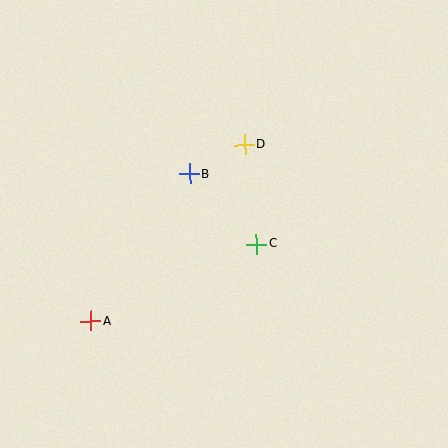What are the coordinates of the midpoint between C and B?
The midpoint between C and B is at (223, 209).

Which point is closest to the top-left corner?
Point B is closest to the top-left corner.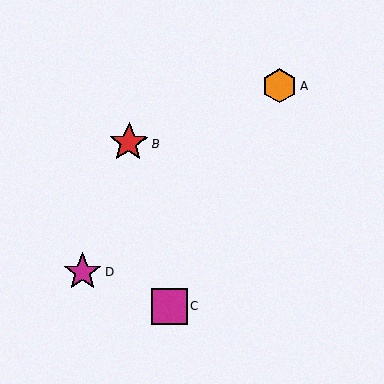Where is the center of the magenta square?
The center of the magenta square is at (169, 306).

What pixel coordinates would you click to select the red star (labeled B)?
Click at (129, 143) to select the red star B.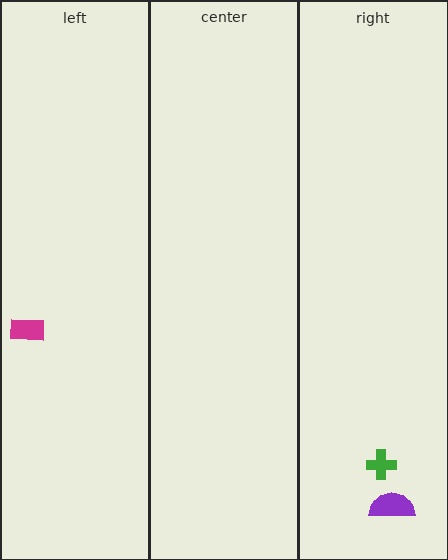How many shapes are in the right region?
2.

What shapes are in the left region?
The magenta rectangle.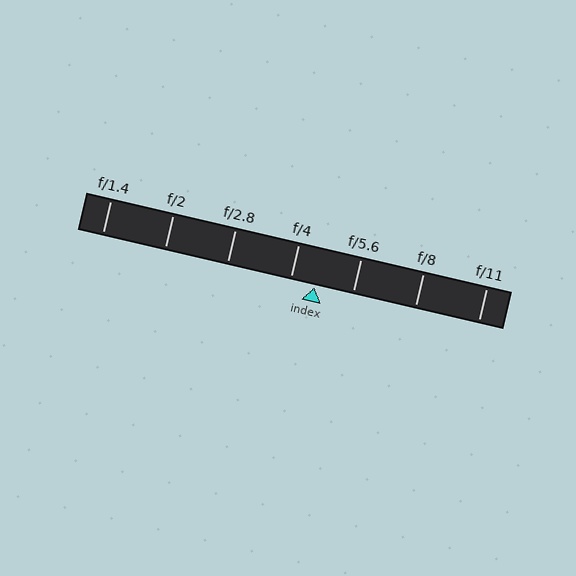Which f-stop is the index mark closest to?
The index mark is closest to f/4.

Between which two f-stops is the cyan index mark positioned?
The index mark is between f/4 and f/5.6.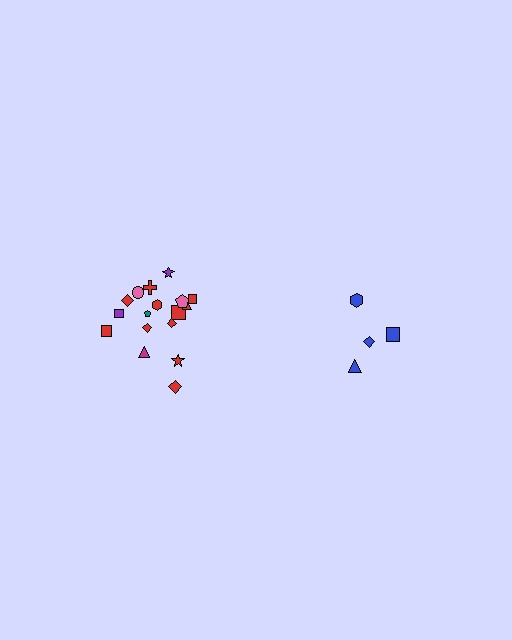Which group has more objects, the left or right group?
The left group.